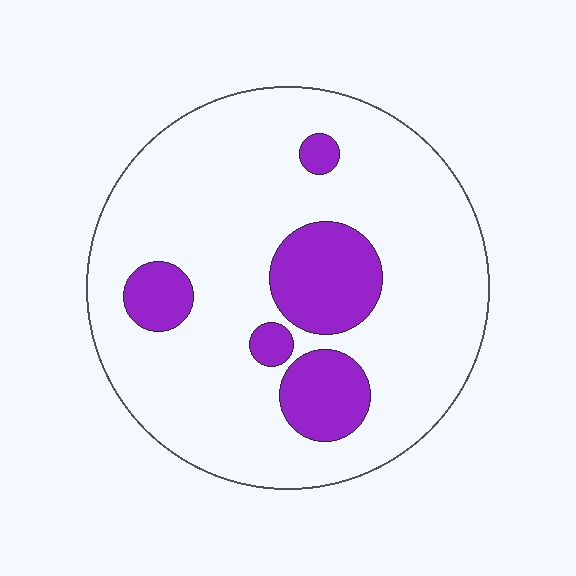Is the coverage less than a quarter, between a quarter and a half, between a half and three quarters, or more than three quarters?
Less than a quarter.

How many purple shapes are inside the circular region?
5.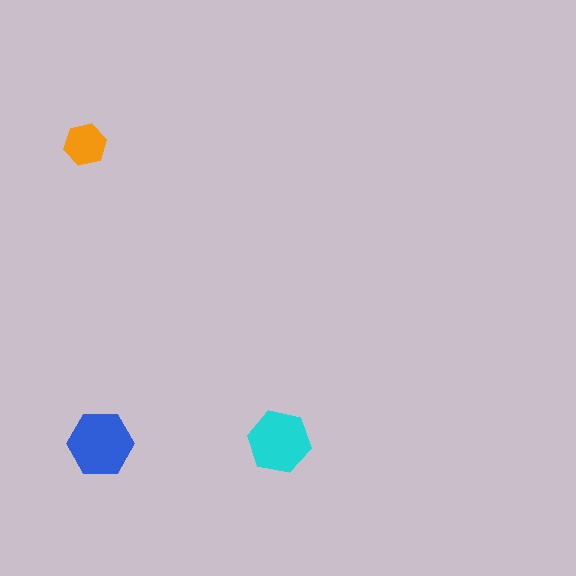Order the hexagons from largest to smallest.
the blue one, the cyan one, the orange one.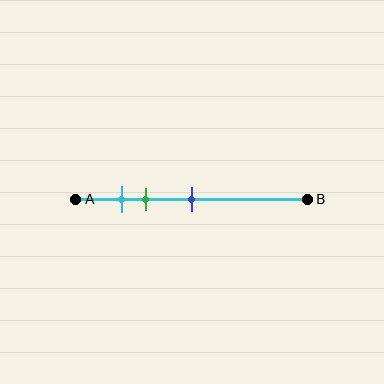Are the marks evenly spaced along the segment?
No, the marks are not evenly spaced.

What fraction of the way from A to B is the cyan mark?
The cyan mark is approximately 20% (0.2) of the way from A to B.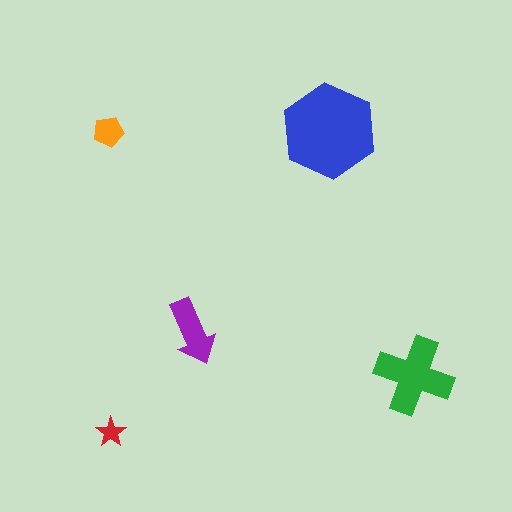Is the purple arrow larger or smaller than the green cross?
Smaller.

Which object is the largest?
The blue hexagon.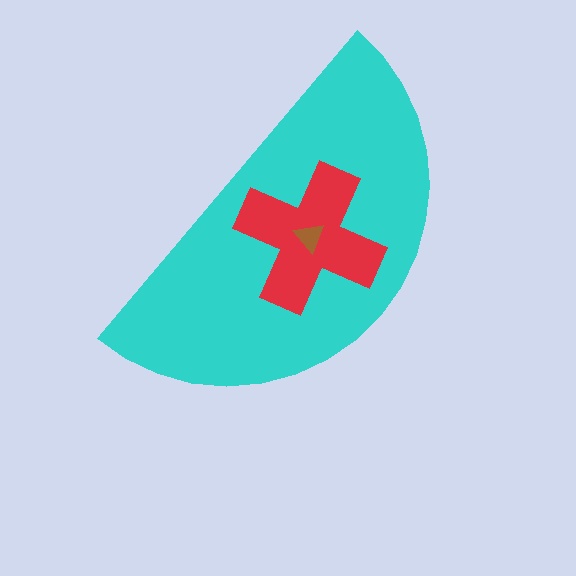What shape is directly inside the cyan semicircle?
The red cross.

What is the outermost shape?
The cyan semicircle.